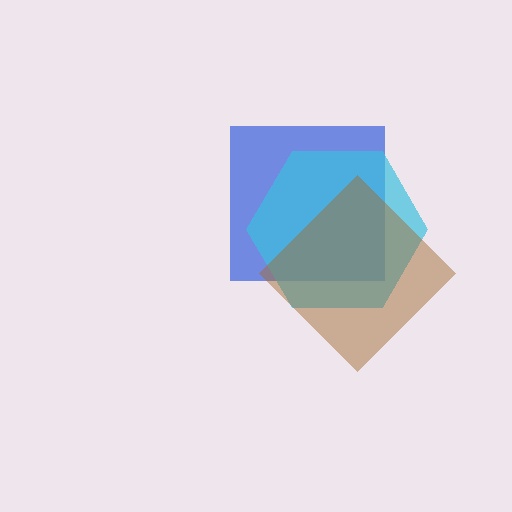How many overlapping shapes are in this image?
There are 3 overlapping shapes in the image.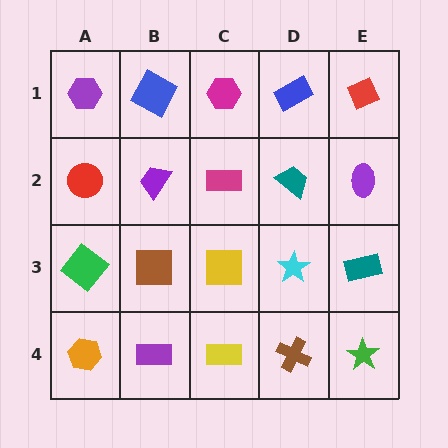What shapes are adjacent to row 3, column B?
A purple trapezoid (row 2, column B), a purple rectangle (row 4, column B), a green diamond (row 3, column A), a yellow square (row 3, column C).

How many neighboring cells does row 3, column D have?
4.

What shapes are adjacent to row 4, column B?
A brown square (row 3, column B), an orange hexagon (row 4, column A), a yellow rectangle (row 4, column C).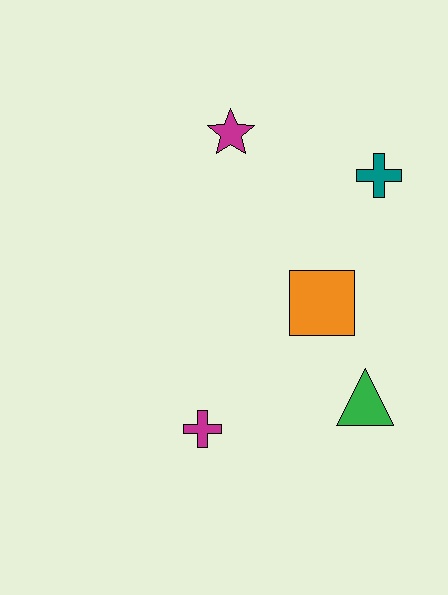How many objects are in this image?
There are 5 objects.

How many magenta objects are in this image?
There are 2 magenta objects.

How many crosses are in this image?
There are 2 crosses.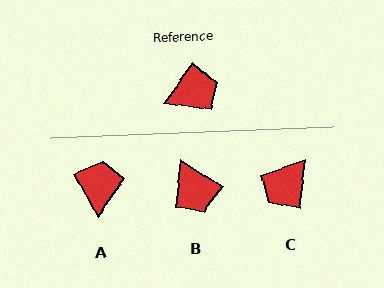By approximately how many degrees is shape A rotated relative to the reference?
Approximately 64 degrees counter-clockwise.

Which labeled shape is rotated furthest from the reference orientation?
C, about 152 degrees away.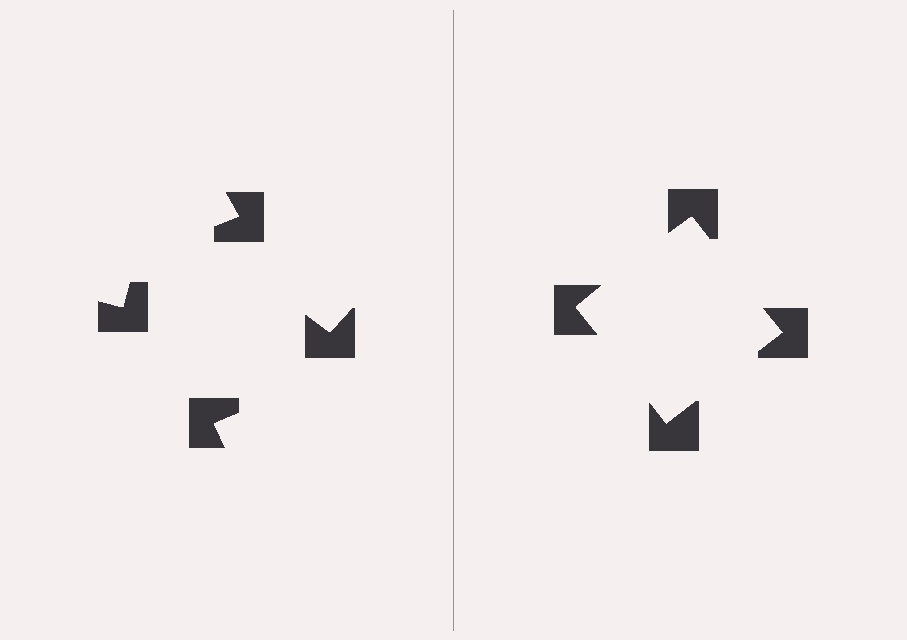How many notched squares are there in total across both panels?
8 — 4 on each side.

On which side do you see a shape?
An illusory square appears on the right side. On the left side the wedge cuts are rotated, so no coherent shape forms.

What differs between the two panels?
The notched squares are positioned identically on both sides; only the wedge orientations differ. On the right they align to a square; on the left they are misaligned.